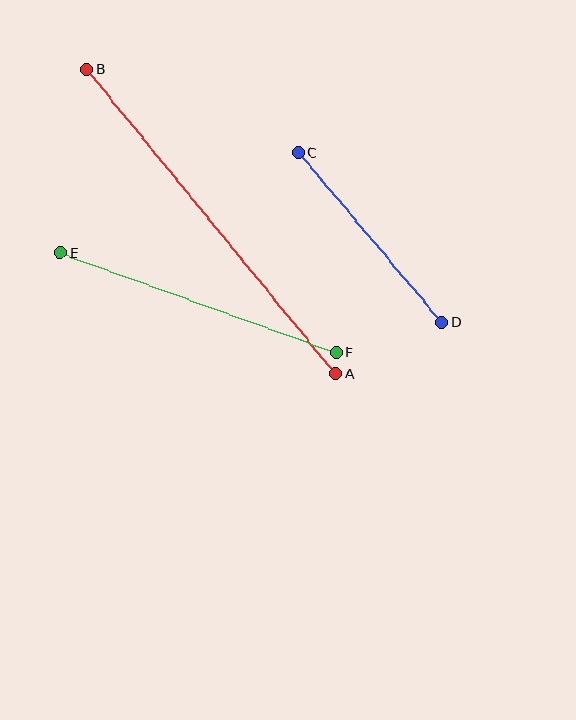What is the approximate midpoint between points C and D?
The midpoint is at approximately (370, 237) pixels.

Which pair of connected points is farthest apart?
Points A and B are farthest apart.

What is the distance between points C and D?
The distance is approximately 222 pixels.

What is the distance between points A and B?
The distance is approximately 393 pixels.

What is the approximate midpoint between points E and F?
The midpoint is at approximately (198, 302) pixels.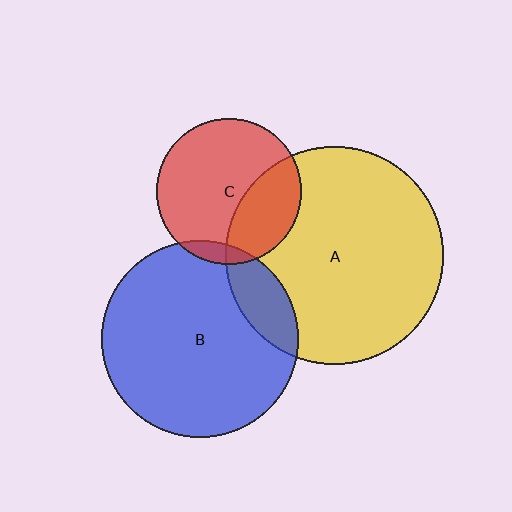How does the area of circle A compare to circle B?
Approximately 1.2 times.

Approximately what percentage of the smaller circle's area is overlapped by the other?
Approximately 15%.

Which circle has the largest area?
Circle A (yellow).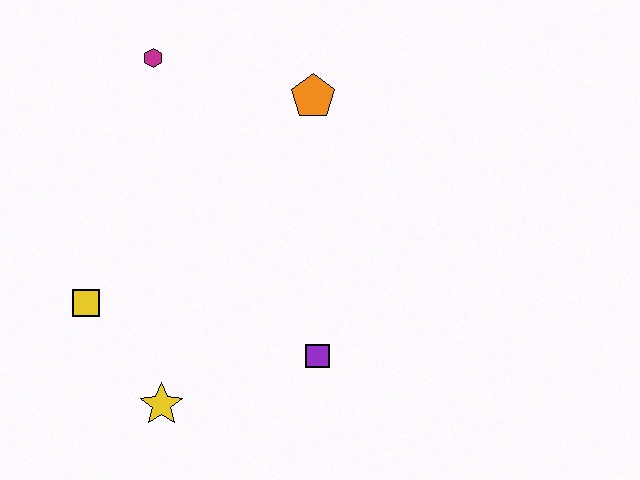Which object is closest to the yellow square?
The yellow star is closest to the yellow square.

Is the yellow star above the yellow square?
No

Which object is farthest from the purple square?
The magenta hexagon is farthest from the purple square.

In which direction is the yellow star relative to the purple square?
The yellow star is to the left of the purple square.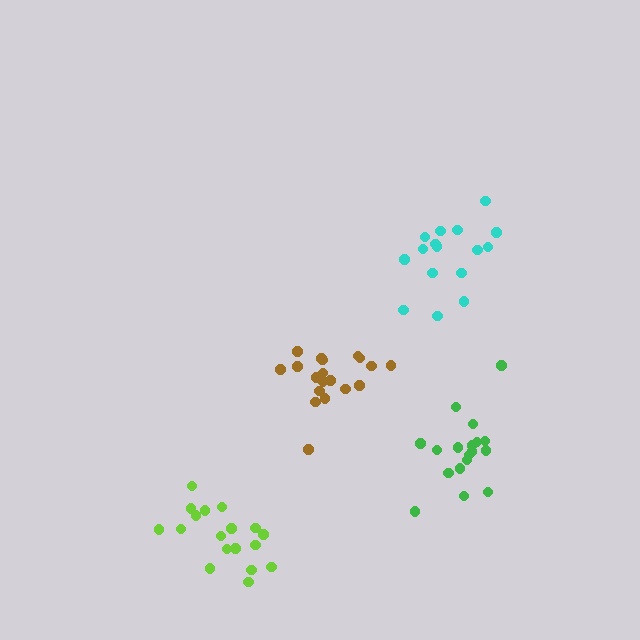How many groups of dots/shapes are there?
There are 4 groups.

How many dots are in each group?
Group 1: 16 dots, Group 2: 19 dots, Group 3: 18 dots, Group 4: 18 dots (71 total).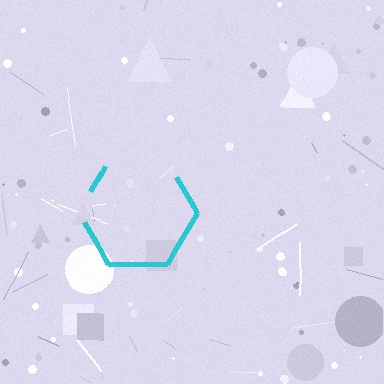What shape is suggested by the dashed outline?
The dashed outline suggests a hexagon.